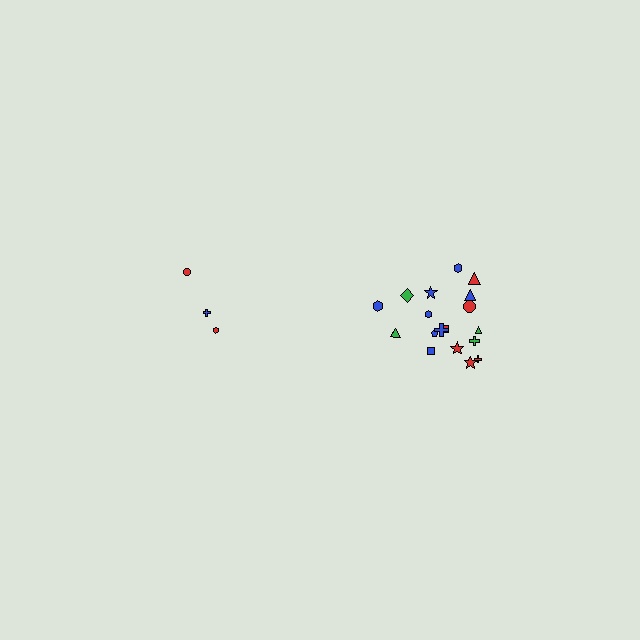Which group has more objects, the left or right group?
The right group.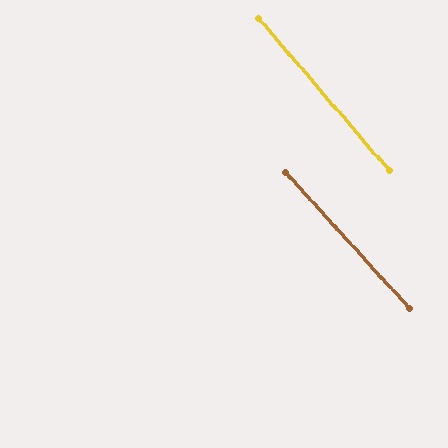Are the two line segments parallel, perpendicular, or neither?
Parallel — their directions differ by only 1.8°.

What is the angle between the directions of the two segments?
Approximately 2 degrees.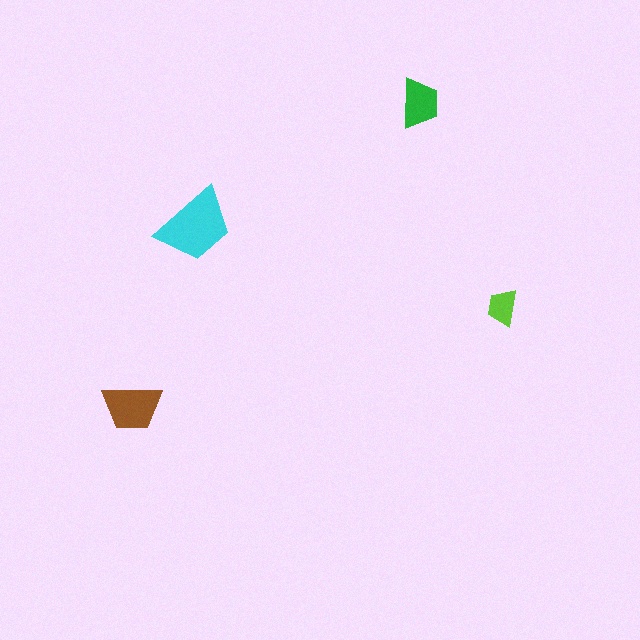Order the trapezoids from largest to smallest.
the cyan one, the brown one, the green one, the lime one.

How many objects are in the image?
There are 4 objects in the image.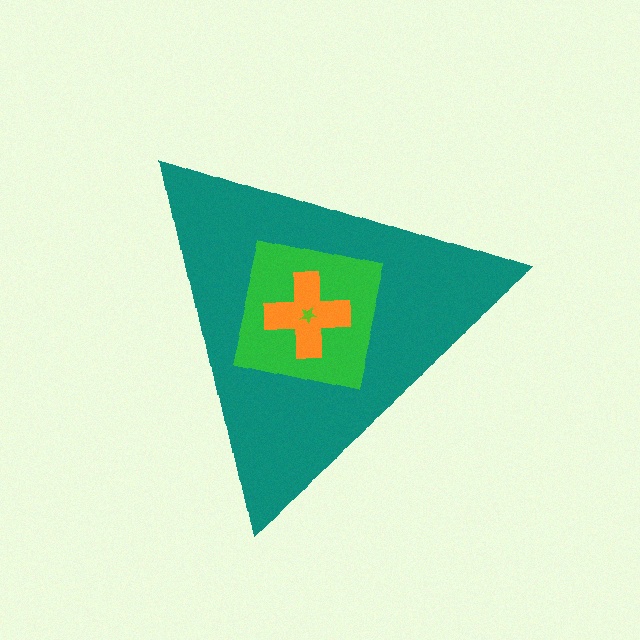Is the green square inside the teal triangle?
Yes.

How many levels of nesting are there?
4.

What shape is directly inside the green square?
The orange cross.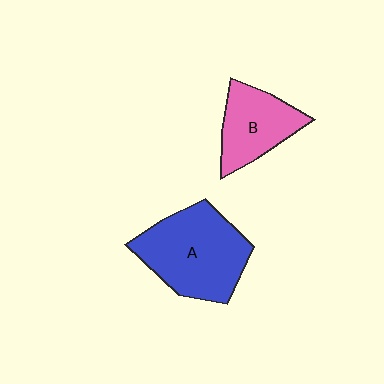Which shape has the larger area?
Shape A (blue).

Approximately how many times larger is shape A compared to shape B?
Approximately 1.6 times.